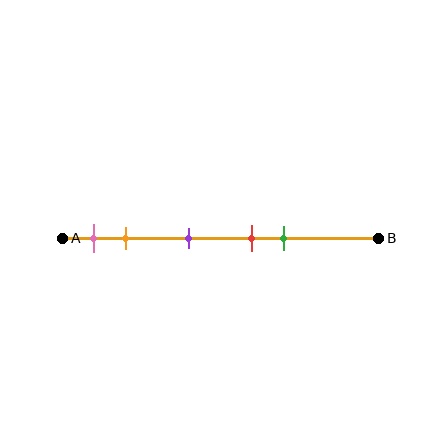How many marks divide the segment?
There are 5 marks dividing the segment.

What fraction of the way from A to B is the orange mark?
The orange mark is approximately 20% (0.2) of the way from A to B.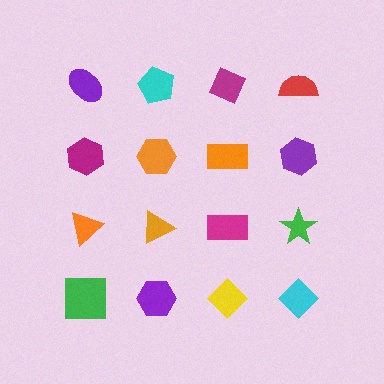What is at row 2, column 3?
An orange rectangle.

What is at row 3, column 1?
An orange triangle.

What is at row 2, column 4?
A purple hexagon.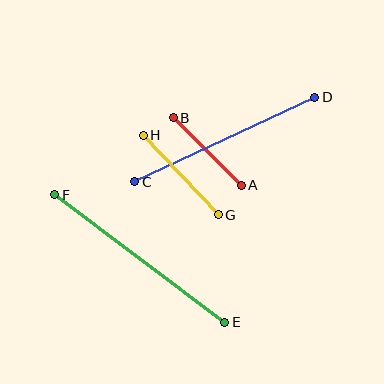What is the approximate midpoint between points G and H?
The midpoint is at approximately (181, 175) pixels.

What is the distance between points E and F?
The distance is approximately 212 pixels.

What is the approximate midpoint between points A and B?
The midpoint is at approximately (207, 151) pixels.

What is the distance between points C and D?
The distance is approximately 199 pixels.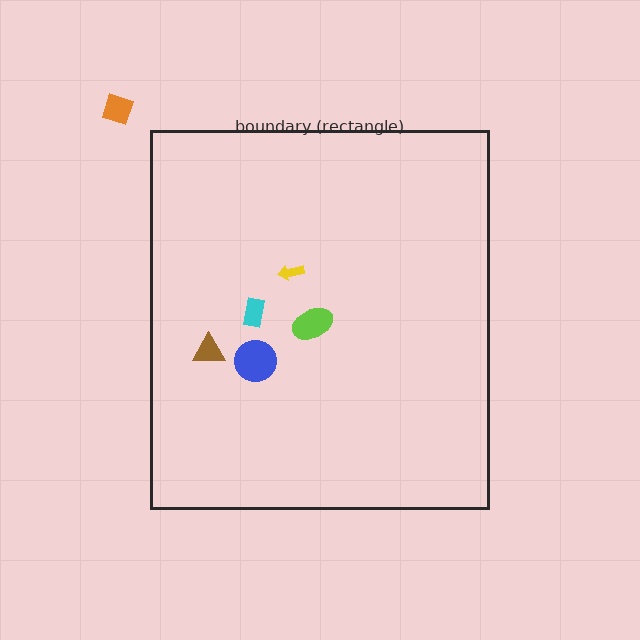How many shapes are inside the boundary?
5 inside, 1 outside.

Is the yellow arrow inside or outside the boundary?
Inside.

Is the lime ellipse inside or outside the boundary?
Inside.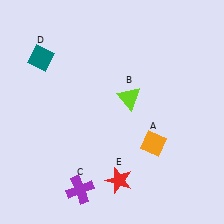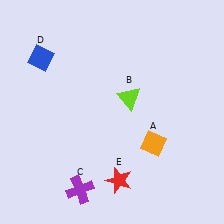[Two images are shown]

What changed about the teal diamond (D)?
In Image 1, D is teal. In Image 2, it changed to blue.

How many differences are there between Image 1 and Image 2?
There is 1 difference between the two images.